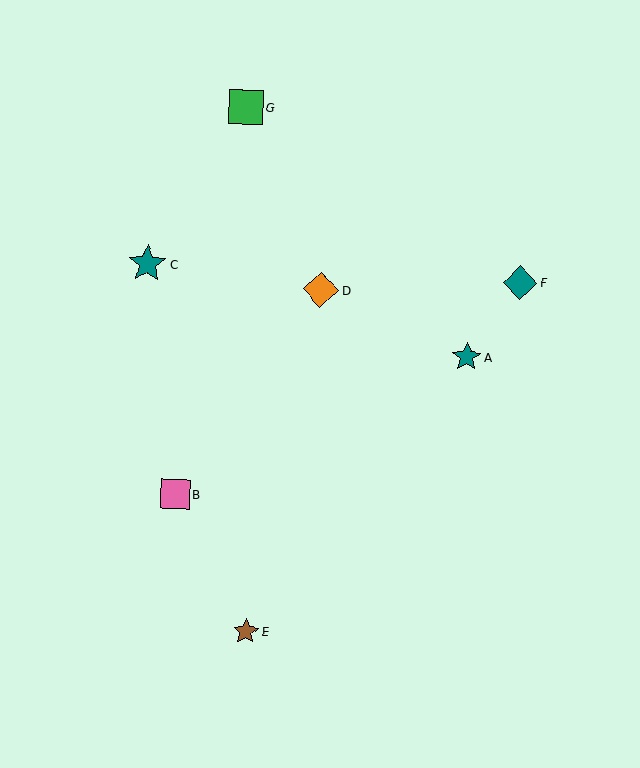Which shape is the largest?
The teal star (labeled C) is the largest.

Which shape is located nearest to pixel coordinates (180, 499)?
The pink square (labeled B) at (175, 494) is nearest to that location.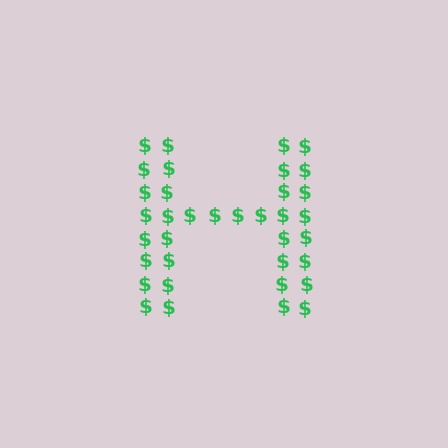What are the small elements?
The small elements are dollar signs.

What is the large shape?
The large shape is the letter H.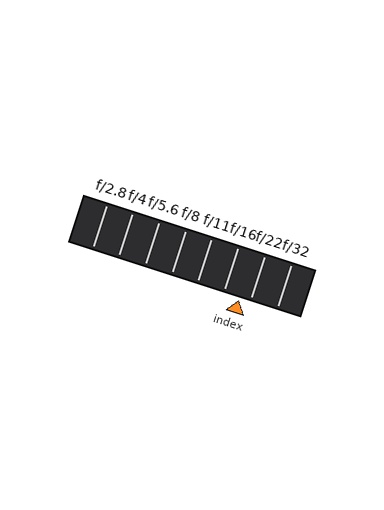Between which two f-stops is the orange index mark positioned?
The index mark is between f/16 and f/22.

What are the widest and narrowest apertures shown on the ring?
The widest aperture shown is f/2.8 and the narrowest is f/32.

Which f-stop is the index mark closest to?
The index mark is closest to f/22.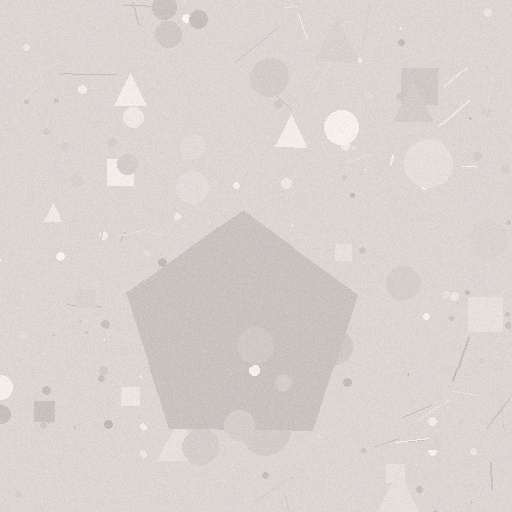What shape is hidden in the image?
A pentagon is hidden in the image.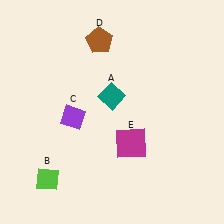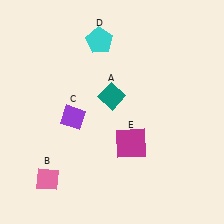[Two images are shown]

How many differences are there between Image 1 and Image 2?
There are 2 differences between the two images.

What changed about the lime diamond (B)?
In Image 1, B is lime. In Image 2, it changed to pink.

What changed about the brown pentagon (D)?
In Image 1, D is brown. In Image 2, it changed to cyan.